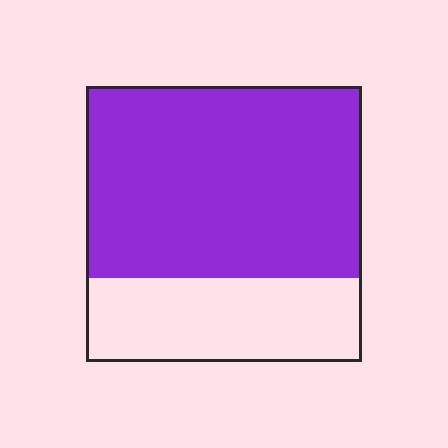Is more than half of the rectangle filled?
Yes.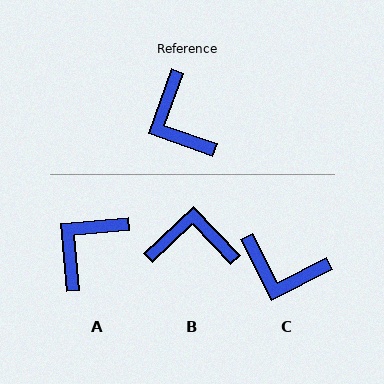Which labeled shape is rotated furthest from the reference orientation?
B, about 117 degrees away.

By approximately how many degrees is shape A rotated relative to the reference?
Approximately 65 degrees clockwise.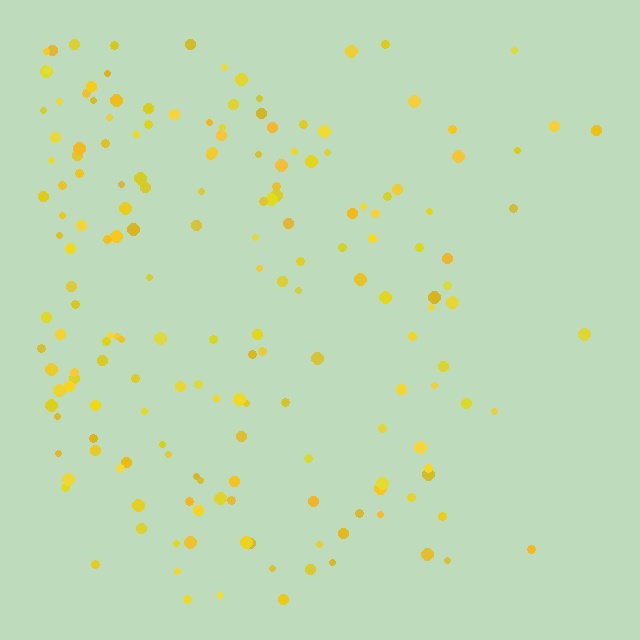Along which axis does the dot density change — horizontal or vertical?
Horizontal.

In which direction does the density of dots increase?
From right to left, with the left side densest.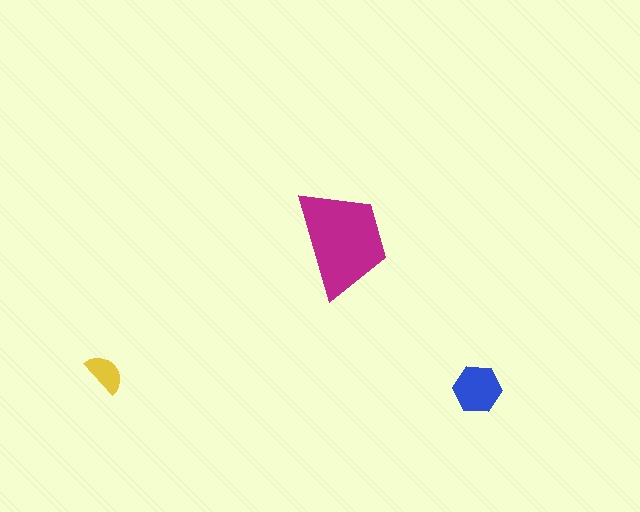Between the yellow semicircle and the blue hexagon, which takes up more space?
The blue hexagon.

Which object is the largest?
The magenta trapezoid.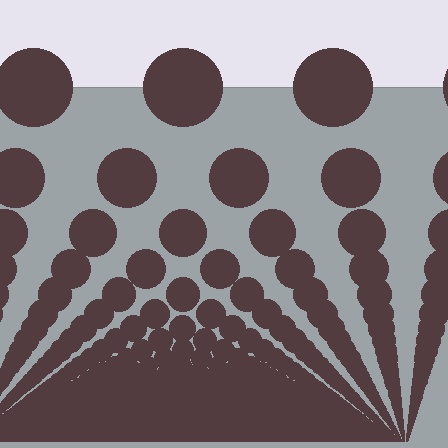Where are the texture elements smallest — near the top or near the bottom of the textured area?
Near the bottom.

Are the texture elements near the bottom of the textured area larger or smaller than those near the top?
Smaller. The gradient is inverted — elements near the bottom are smaller and denser.